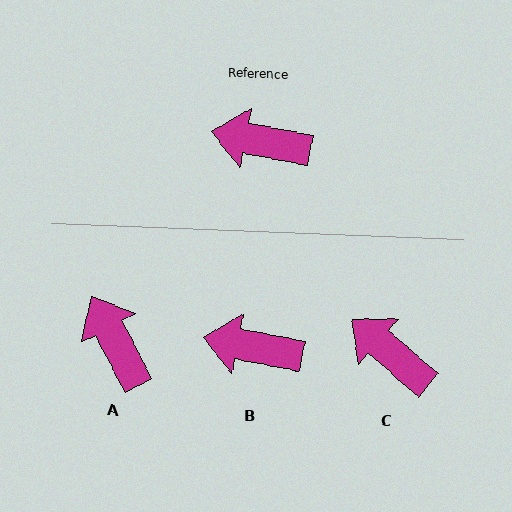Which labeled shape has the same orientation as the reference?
B.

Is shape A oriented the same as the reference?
No, it is off by about 51 degrees.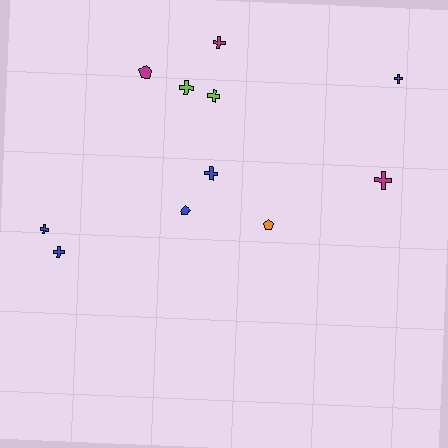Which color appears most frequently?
Blue, with 5 objects.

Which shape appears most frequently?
Cross, with 8 objects.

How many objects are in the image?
There are 11 objects.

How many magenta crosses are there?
There are 2 magenta crosses.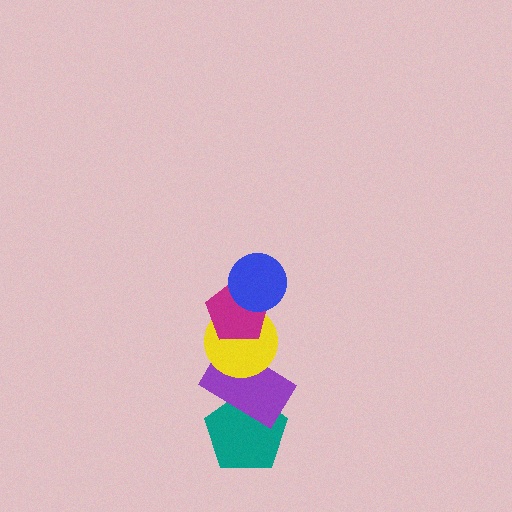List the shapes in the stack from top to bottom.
From top to bottom: the blue circle, the magenta pentagon, the yellow circle, the purple rectangle, the teal pentagon.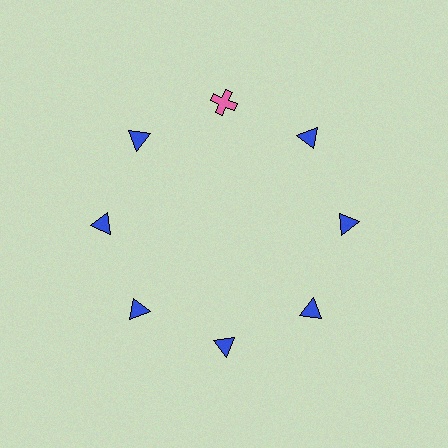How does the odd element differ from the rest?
It differs in both color (pink instead of blue) and shape (cross instead of triangle).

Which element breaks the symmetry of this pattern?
The pink cross at roughly the 12 o'clock position breaks the symmetry. All other shapes are blue triangles.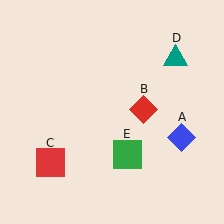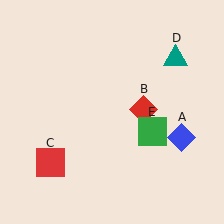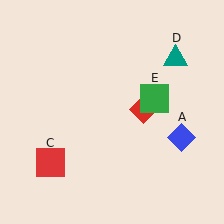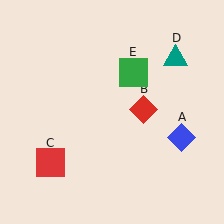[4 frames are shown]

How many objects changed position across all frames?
1 object changed position: green square (object E).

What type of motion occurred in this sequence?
The green square (object E) rotated counterclockwise around the center of the scene.